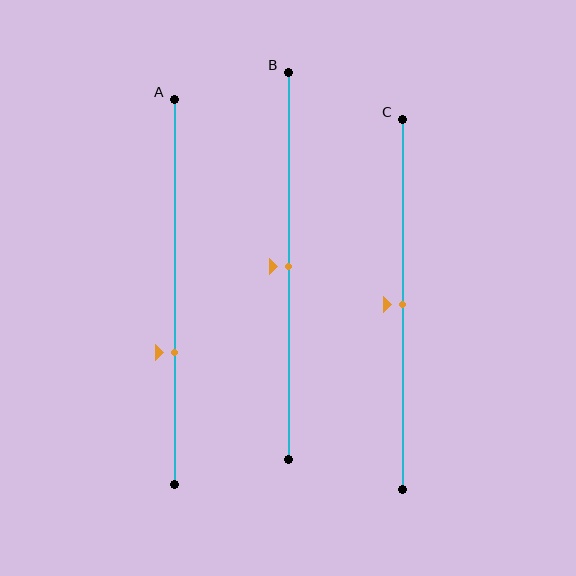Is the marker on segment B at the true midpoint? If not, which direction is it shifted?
Yes, the marker on segment B is at the true midpoint.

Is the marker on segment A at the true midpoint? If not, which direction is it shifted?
No, the marker on segment A is shifted downward by about 16% of the segment length.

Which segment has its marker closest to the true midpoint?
Segment B has its marker closest to the true midpoint.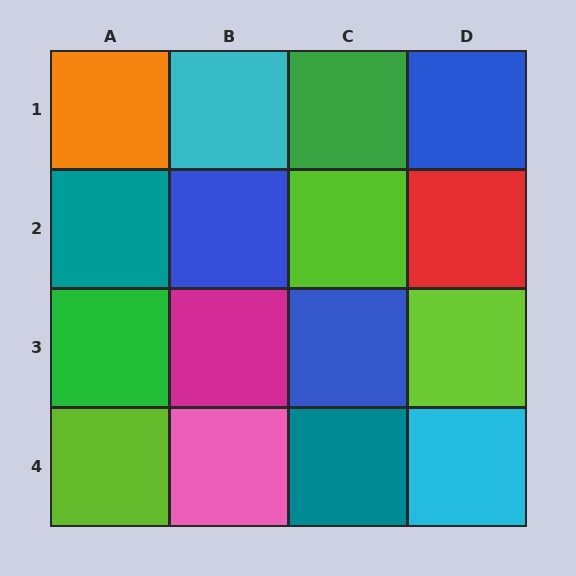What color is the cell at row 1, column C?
Green.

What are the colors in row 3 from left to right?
Green, magenta, blue, lime.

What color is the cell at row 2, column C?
Lime.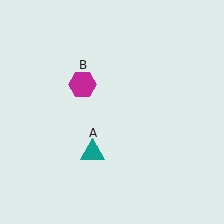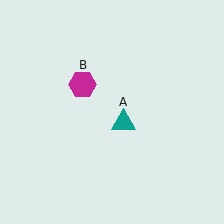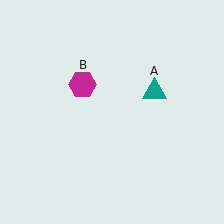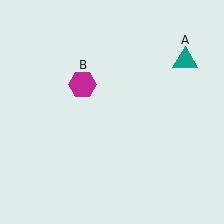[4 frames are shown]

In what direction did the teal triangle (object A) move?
The teal triangle (object A) moved up and to the right.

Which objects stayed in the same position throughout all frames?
Magenta hexagon (object B) remained stationary.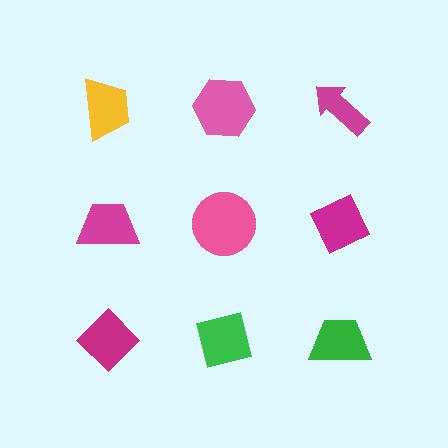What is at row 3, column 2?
A green square.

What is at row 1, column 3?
A magenta arrow.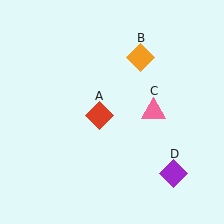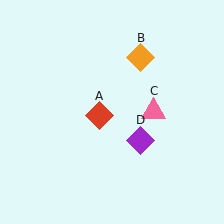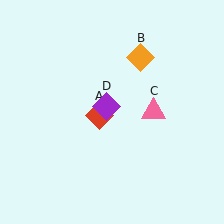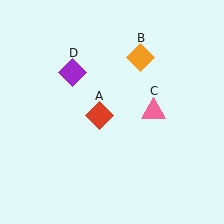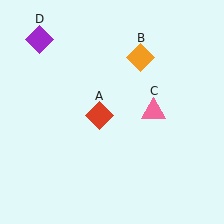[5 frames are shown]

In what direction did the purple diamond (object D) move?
The purple diamond (object D) moved up and to the left.